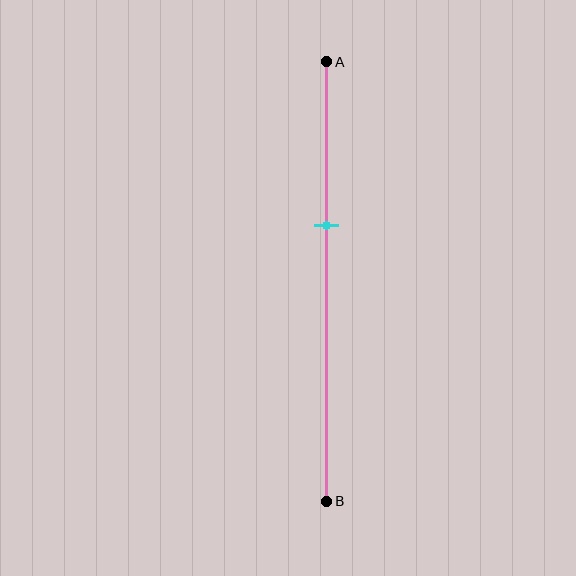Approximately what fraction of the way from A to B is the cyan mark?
The cyan mark is approximately 35% of the way from A to B.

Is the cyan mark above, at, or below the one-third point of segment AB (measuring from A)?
The cyan mark is below the one-third point of segment AB.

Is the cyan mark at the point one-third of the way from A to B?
No, the mark is at about 35% from A, not at the 33% one-third point.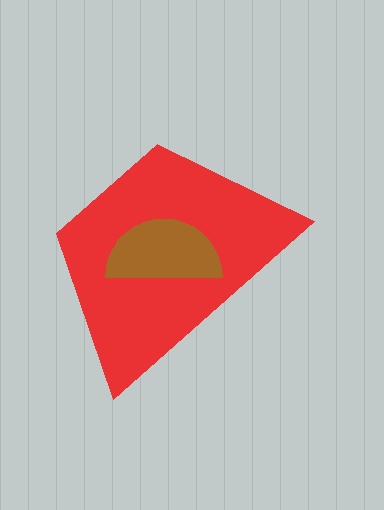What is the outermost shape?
The red trapezoid.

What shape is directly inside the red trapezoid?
The brown semicircle.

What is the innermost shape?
The brown semicircle.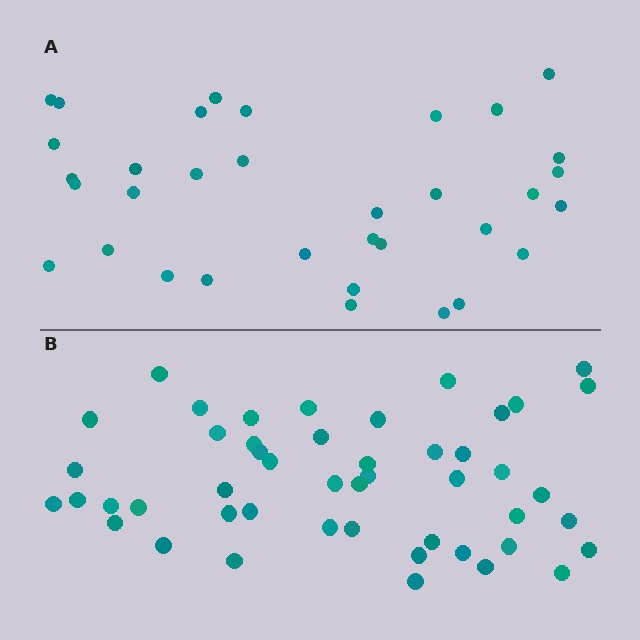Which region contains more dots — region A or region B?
Region B (the bottom region) has more dots.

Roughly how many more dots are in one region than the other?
Region B has approximately 15 more dots than region A.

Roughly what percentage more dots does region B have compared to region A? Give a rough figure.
About 40% more.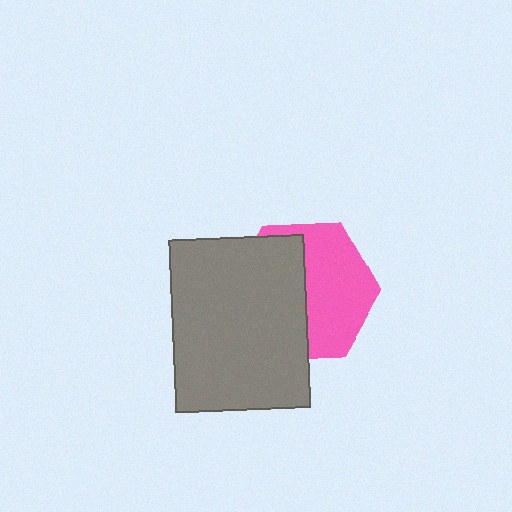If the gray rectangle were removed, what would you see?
You would see the complete pink hexagon.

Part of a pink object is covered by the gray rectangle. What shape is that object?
It is a hexagon.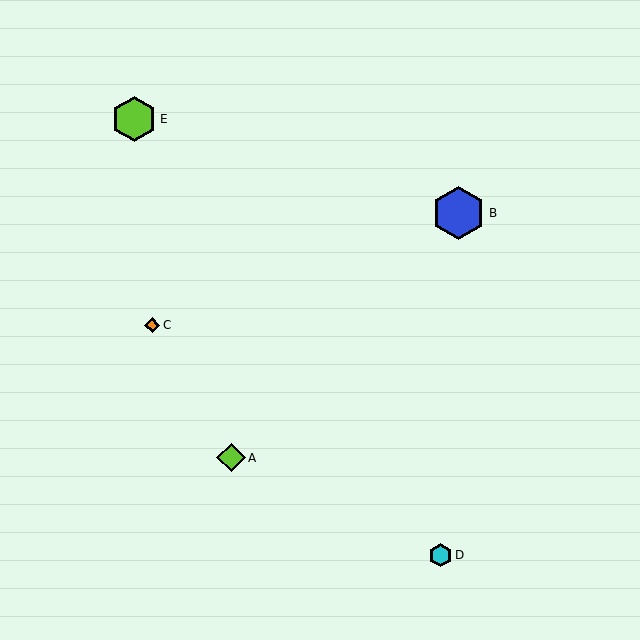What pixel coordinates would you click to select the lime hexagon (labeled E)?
Click at (134, 119) to select the lime hexagon E.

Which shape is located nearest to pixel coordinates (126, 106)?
The lime hexagon (labeled E) at (134, 119) is nearest to that location.